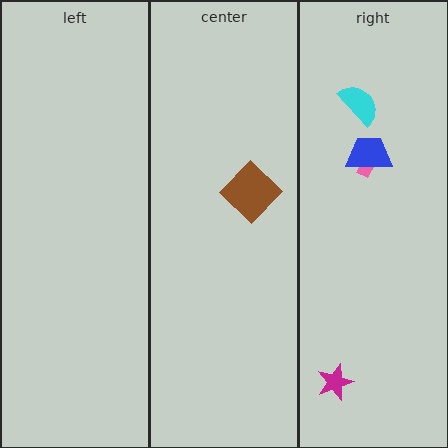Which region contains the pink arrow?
The right region.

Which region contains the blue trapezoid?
The right region.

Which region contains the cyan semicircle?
The right region.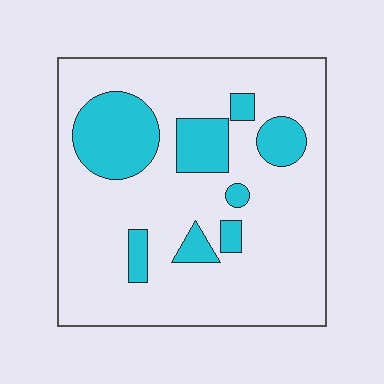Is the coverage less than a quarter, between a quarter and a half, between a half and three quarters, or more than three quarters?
Less than a quarter.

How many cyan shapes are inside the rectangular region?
8.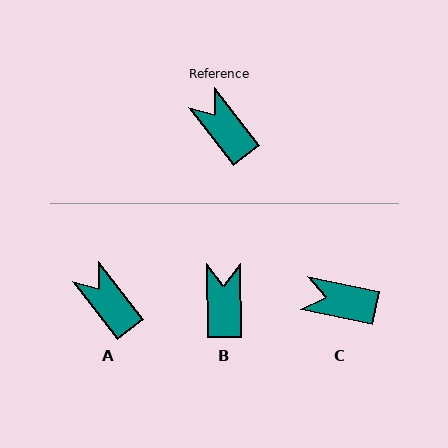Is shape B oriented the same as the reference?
No, it is off by about 37 degrees.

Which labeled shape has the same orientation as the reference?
A.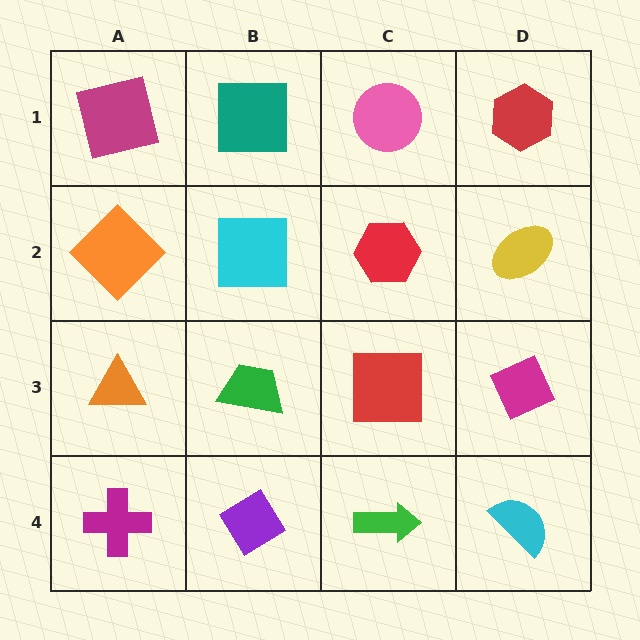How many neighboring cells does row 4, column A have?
2.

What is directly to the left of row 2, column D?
A red hexagon.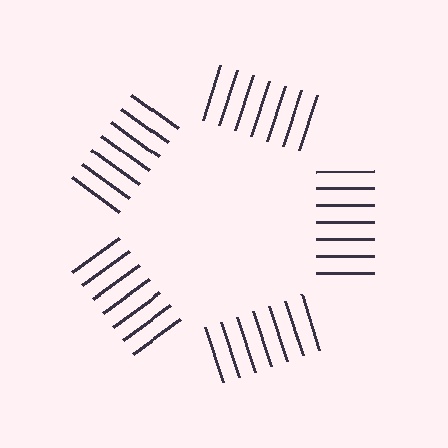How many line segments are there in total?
35 — 7 along each of the 5 edges.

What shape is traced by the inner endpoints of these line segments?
An illusory pentagon — the line segments terminate on its edges but no continuous stroke is drawn.